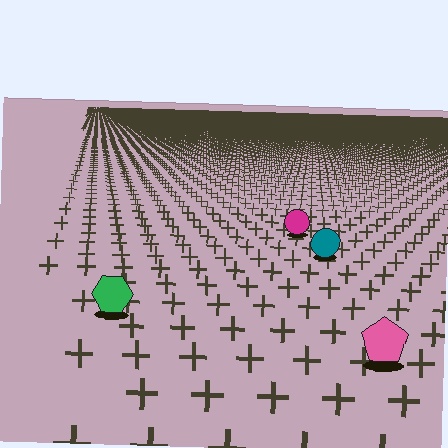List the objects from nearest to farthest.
From nearest to farthest: the pink pentagon, the green hexagon, the teal circle, the magenta circle.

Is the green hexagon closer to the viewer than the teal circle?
Yes. The green hexagon is closer — you can tell from the texture gradient: the ground texture is coarser near it.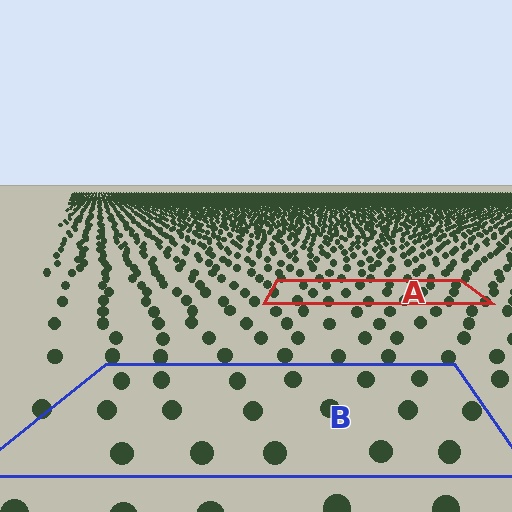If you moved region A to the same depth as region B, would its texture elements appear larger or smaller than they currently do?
They would appear larger. At a closer depth, the same texture elements are projected at a bigger on-screen size.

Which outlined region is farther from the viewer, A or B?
Region A is farther from the viewer — the texture elements inside it appear smaller and more densely packed.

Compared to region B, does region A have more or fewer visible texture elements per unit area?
Region A has more texture elements per unit area — they are packed more densely because it is farther away.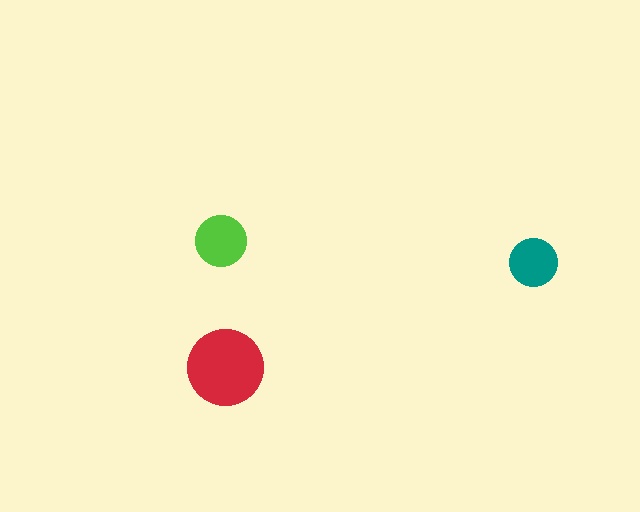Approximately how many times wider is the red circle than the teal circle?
About 1.5 times wider.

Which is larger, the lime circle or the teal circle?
The lime one.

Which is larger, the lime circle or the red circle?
The red one.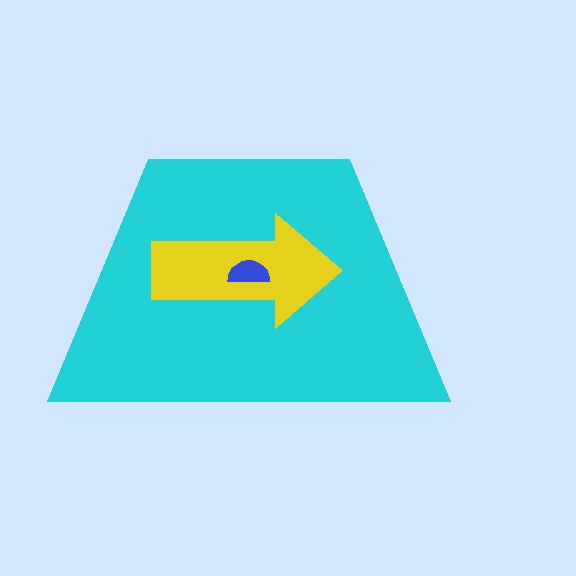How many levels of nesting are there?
3.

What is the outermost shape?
The cyan trapezoid.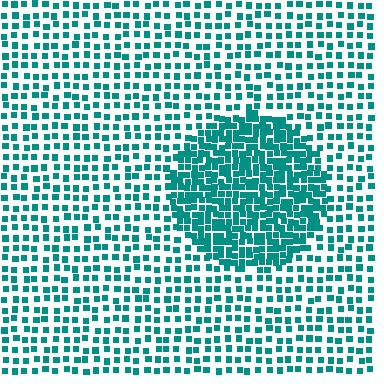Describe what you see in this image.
The image contains small teal elements arranged at two different densities. A circle-shaped region is visible where the elements are more densely packed than the surrounding area.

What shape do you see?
I see a circle.